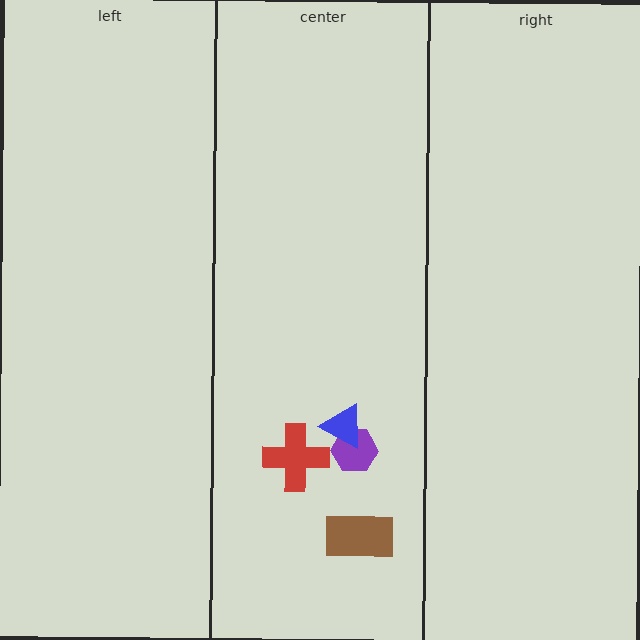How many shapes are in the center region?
4.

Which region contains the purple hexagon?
The center region.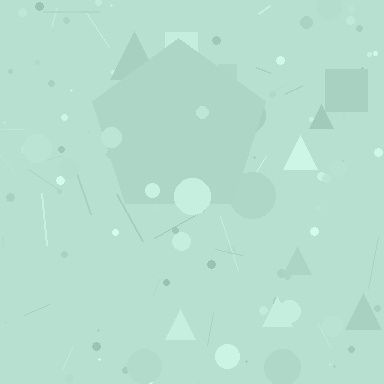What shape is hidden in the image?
A pentagon is hidden in the image.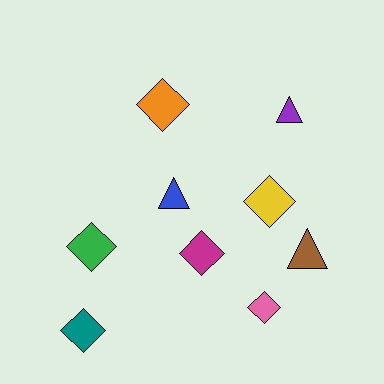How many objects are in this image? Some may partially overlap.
There are 9 objects.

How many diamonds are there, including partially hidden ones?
There are 6 diamonds.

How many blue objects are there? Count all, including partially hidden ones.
There is 1 blue object.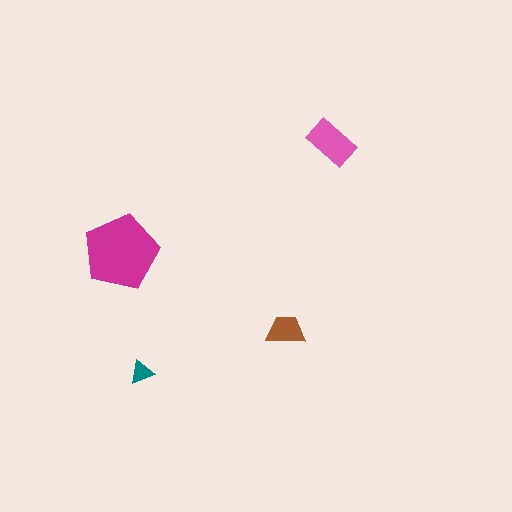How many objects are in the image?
There are 4 objects in the image.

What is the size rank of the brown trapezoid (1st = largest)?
3rd.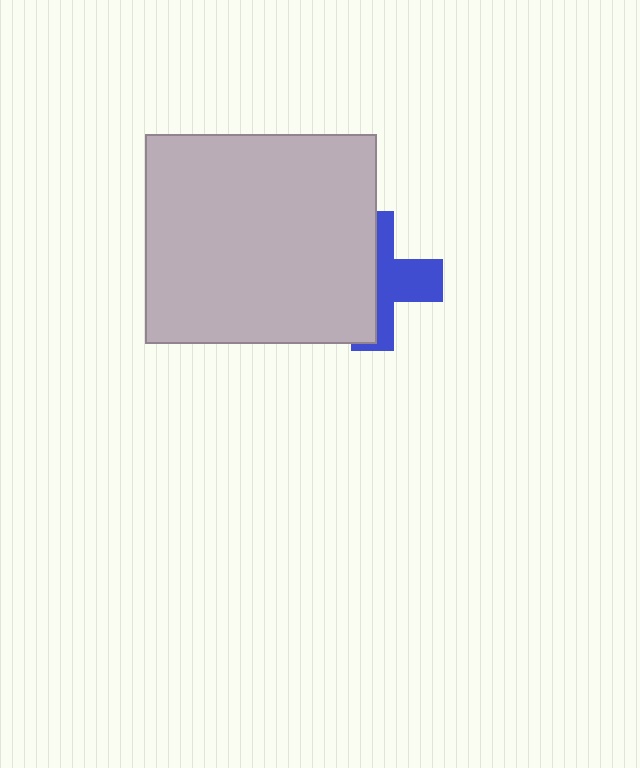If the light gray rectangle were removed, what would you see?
You would see the complete blue cross.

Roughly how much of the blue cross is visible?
About half of it is visible (roughly 45%).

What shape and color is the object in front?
The object in front is a light gray rectangle.